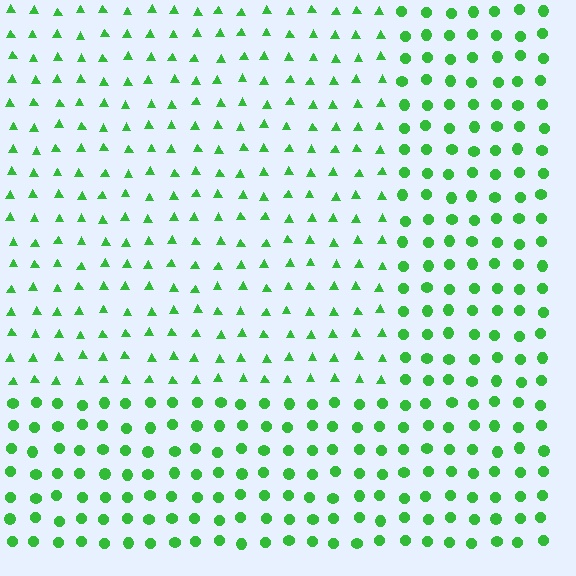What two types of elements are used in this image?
The image uses triangles inside the rectangle region and circles outside it.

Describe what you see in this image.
The image is filled with small green elements arranged in a uniform grid. A rectangle-shaped region contains triangles, while the surrounding area contains circles. The boundary is defined purely by the change in element shape.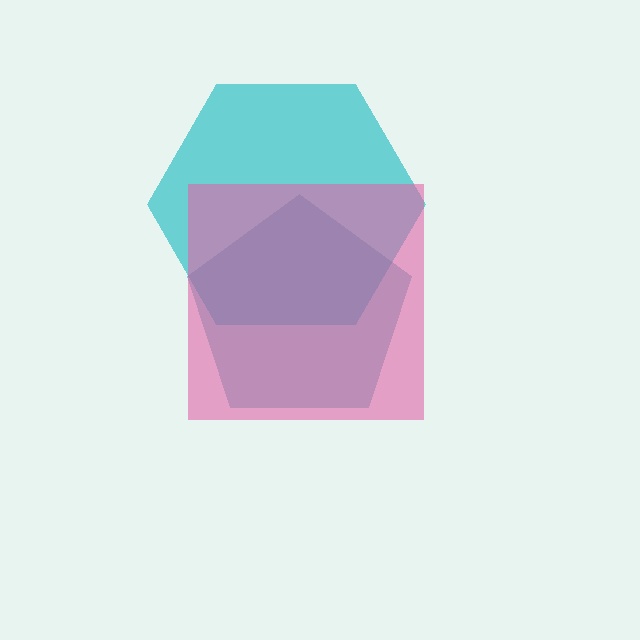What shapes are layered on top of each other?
The layered shapes are: a cyan hexagon, a teal pentagon, a pink square.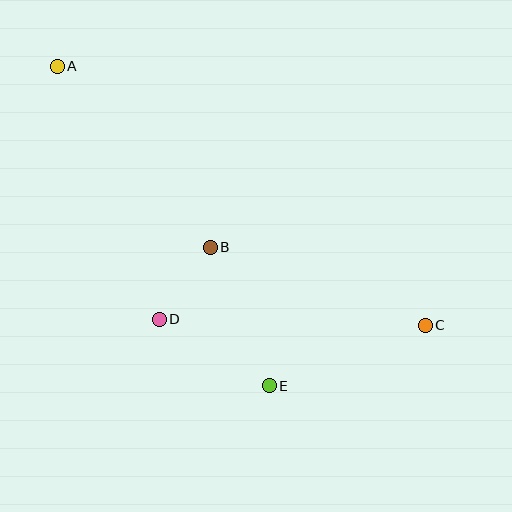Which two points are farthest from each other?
Points A and C are farthest from each other.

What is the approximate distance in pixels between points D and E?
The distance between D and E is approximately 129 pixels.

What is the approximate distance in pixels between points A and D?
The distance between A and D is approximately 273 pixels.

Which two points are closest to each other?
Points B and D are closest to each other.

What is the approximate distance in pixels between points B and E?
The distance between B and E is approximately 151 pixels.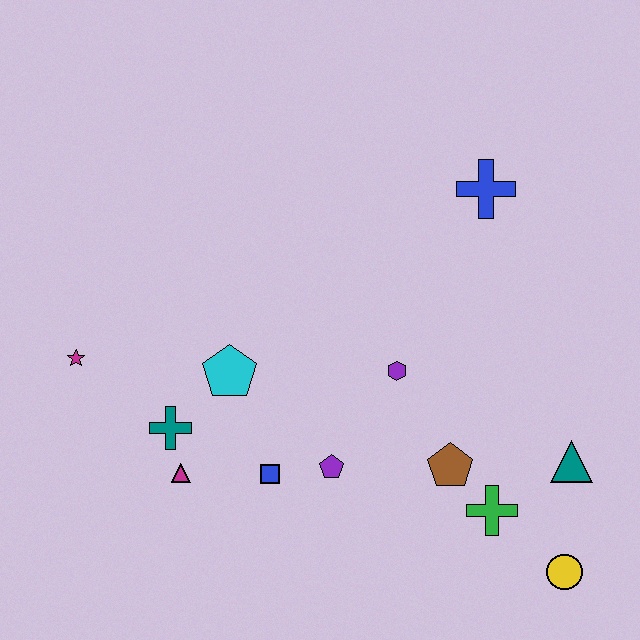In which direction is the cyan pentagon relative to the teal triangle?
The cyan pentagon is to the left of the teal triangle.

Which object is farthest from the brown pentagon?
The magenta star is farthest from the brown pentagon.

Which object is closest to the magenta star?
The teal cross is closest to the magenta star.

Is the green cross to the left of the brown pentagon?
No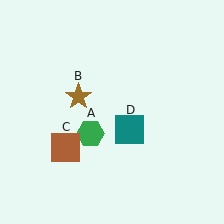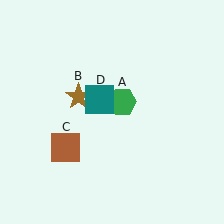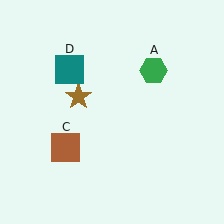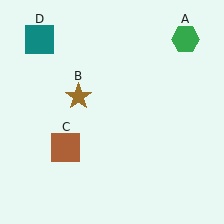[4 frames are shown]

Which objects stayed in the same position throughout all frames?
Brown star (object B) and brown square (object C) remained stationary.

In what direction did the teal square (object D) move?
The teal square (object D) moved up and to the left.